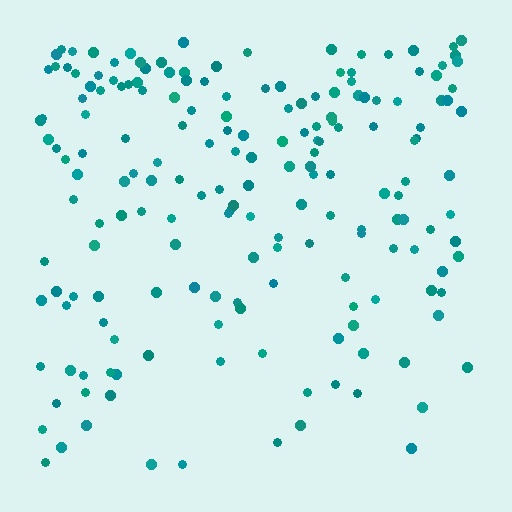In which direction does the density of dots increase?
From bottom to top, with the top side densest.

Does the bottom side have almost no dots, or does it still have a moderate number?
Still a moderate number, just noticeably fewer than the top.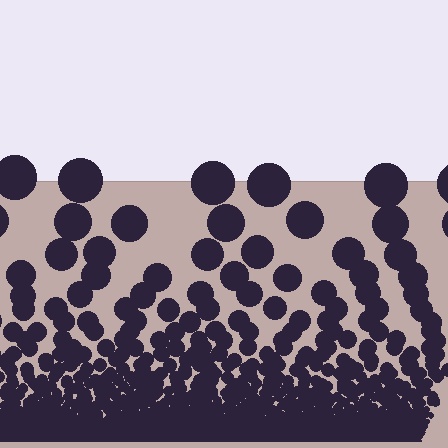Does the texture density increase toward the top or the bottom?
Density increases toward the bottom.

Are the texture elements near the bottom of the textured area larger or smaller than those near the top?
Smaller. The gradient is inverted — elements near the bottom are smaller and denser.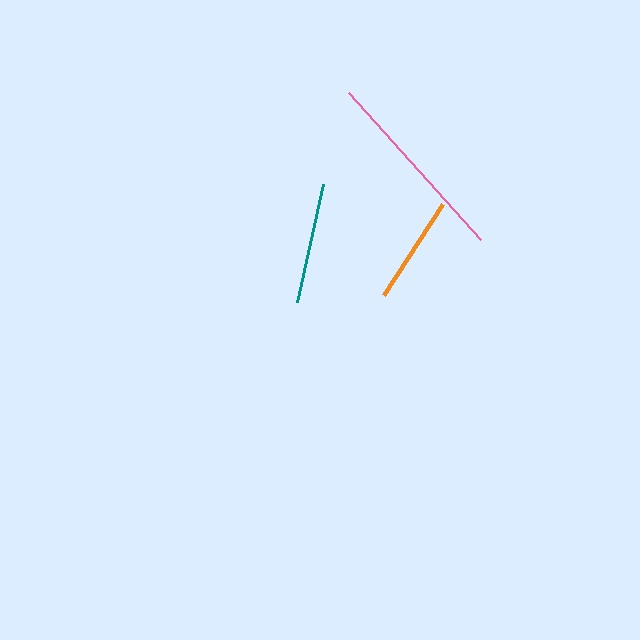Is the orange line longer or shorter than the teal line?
The teal line is longer than the orange line.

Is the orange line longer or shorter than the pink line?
The pink line is longer than the orange line.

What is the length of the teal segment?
The teal segment is approximately 121 pixels long.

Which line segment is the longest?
The pink line is the longest at approximately 197 pixels.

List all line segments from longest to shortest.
From longest to shortest: pink, teal, orange.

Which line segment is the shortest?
The orange line is the shortest at approximately 109 pixels.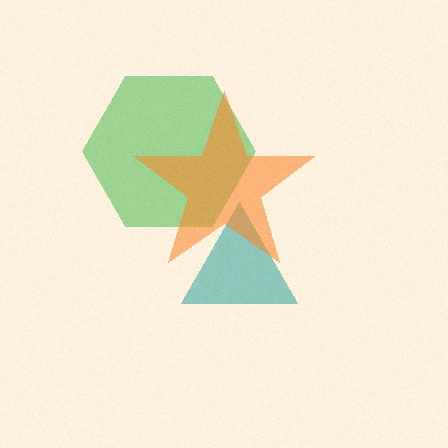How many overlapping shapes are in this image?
There are 3 overlapping shapes in the image.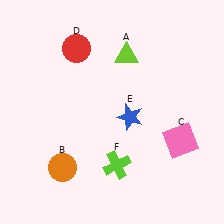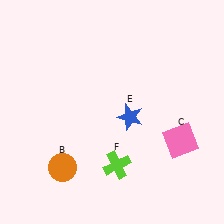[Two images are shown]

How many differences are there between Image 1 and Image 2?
There are 2 differences between the two images.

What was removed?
The red circle (D), the lime triangle (A) were removed in Image 2.